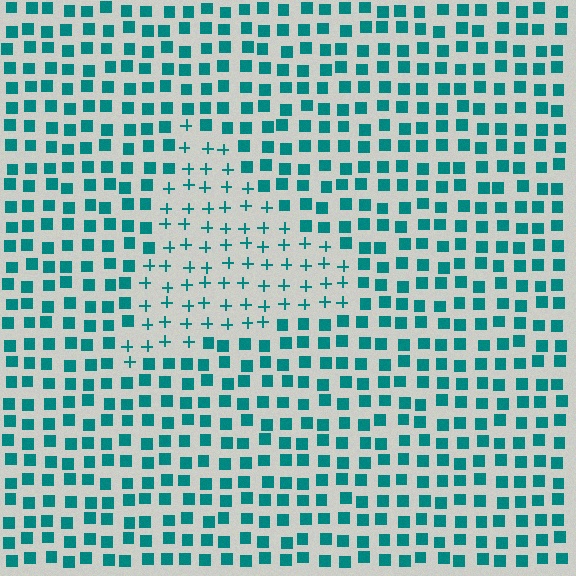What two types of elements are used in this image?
The image uses plus signs inside the triangle region and squares outside it.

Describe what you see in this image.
The image is filled with small teal elements arranged in a uniform grid. A triangle-shaped region contains plus signs, while the surrounding area contains squares. The boundary is defined purely by the change in element shape.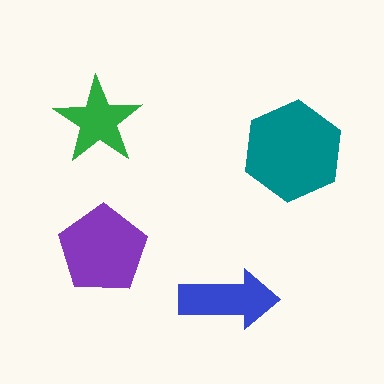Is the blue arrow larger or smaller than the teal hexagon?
Smaller.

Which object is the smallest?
The green star.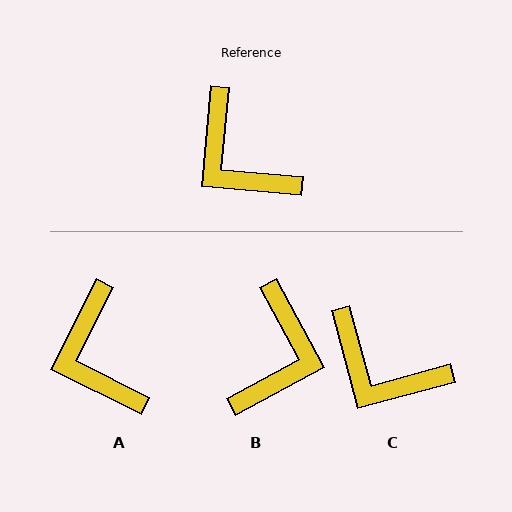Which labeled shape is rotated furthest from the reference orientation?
B, about 124 degrees away.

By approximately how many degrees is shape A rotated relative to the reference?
Approximately 21 degrees clockwise.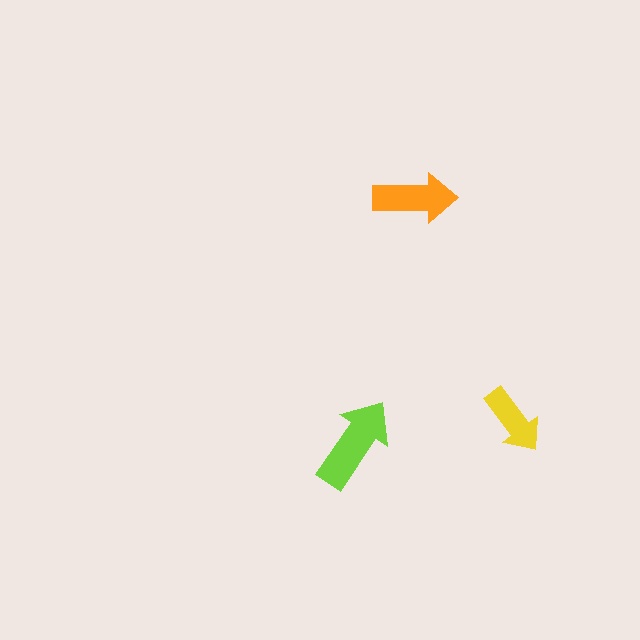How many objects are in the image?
There are 3 objects in the image.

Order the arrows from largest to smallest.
the lime one, the orange one, the yellow one.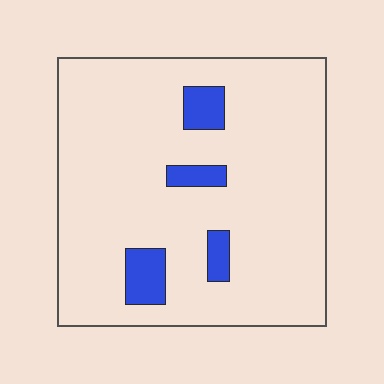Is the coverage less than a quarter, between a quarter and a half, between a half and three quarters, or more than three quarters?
Less than a quarter.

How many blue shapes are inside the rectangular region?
4.